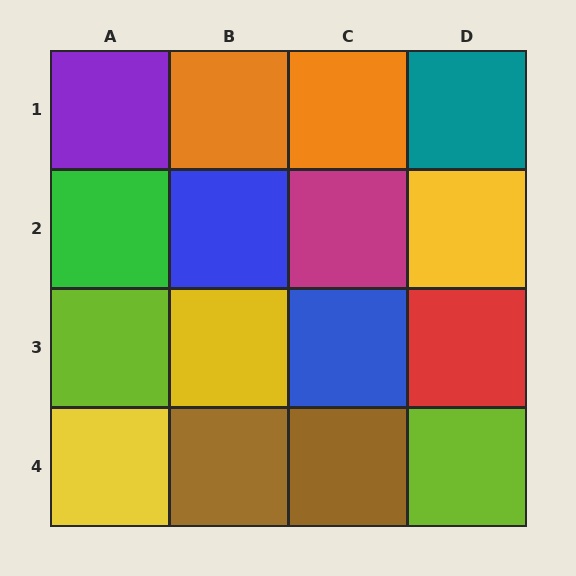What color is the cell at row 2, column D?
Yellow.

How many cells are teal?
1 cell is teal.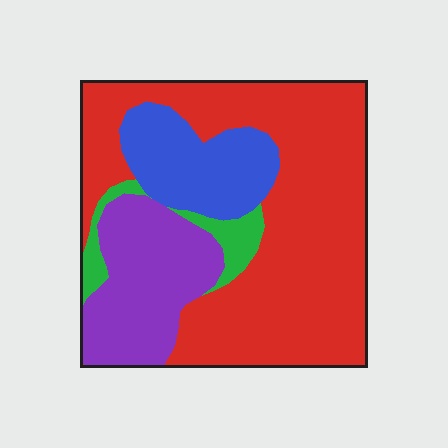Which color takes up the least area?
Green, at roughly 5%.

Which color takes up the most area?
Red, at roughly 60%.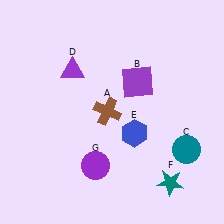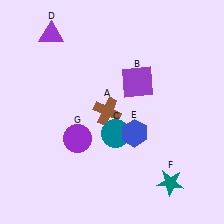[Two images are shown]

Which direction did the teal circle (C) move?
The teal circle (C) moved left.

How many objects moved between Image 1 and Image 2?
3 objects moved between the two images.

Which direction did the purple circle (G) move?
The purple circle (G) moved up.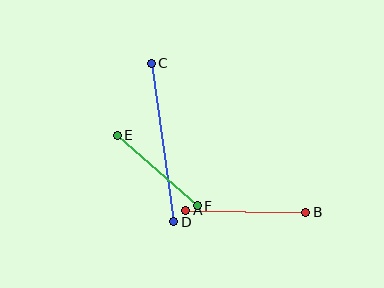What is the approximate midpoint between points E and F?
The midpoint is at approximately (157, 171) pixels.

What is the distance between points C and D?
The distance is approximately 160 pixels.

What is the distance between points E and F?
The distance is approximately 106 pixels.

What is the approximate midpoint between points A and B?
The midpoint is at approximately (246, 211) pixels.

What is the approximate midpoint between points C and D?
The midpoint is at approximately (163, 142) pixels.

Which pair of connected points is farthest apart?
Points C and D are farthest apart.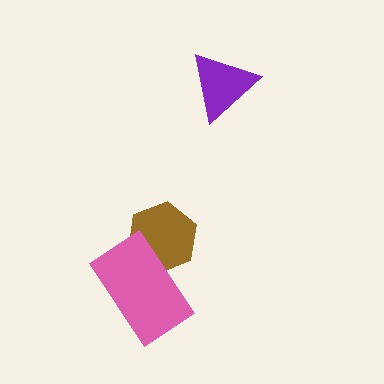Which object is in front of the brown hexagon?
The pink rectangle is in front of the brown hexagon.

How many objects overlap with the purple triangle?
0 objects overlap with the purple triangle.